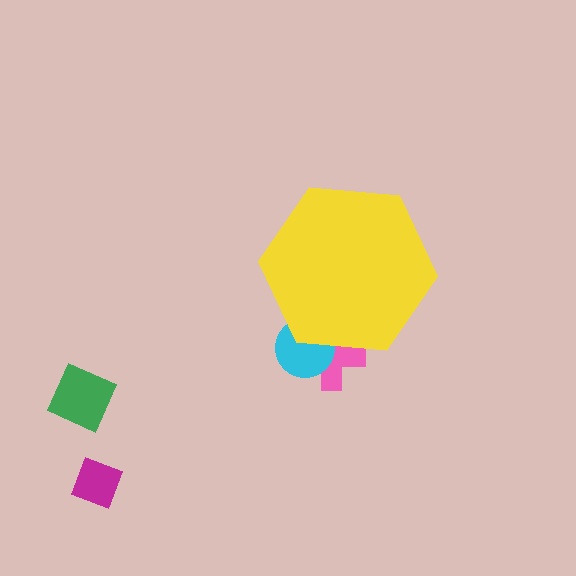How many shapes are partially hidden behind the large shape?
2 shapes are partially hidden.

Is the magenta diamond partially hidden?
No, the magenta diamond is fully visible.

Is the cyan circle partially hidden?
Yes, the cyan circle is partially hidden behind the yellow hexagon.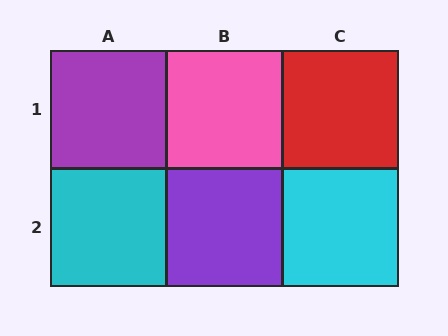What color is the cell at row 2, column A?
Cyan.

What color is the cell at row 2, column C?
Cyan.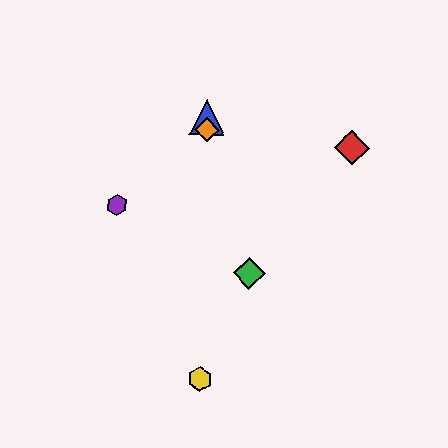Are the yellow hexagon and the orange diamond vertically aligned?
Yes, both are at x≈200.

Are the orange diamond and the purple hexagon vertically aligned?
No, the orange diamond is at x≈207 and the purple hexagon is at x≈117.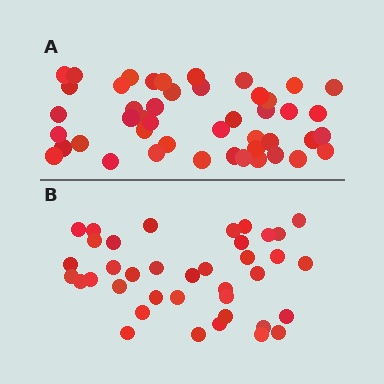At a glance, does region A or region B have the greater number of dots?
Region A (the top region) has more dots.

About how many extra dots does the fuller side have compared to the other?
Region A has roughly 8 or so more dots than region B.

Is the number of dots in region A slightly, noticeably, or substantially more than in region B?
Region A has only slightly more — the two regions are fairly close. The ratio is roughly 1.2 to 1.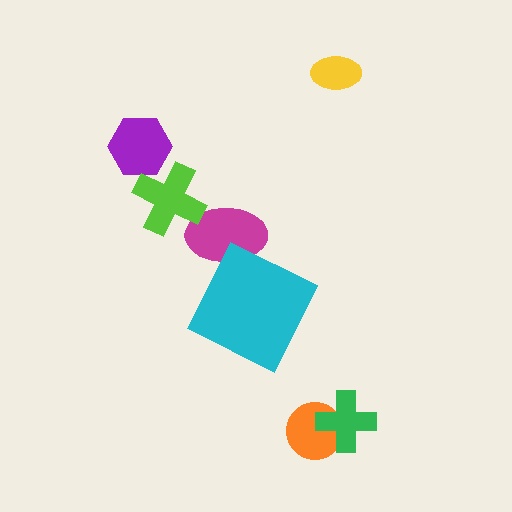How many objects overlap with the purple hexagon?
1 object overlaps with the purple hexagon.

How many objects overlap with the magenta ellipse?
2 objects overlap with the magenta ellipse.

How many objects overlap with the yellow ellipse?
0 objects overlap with the yellow ellipse.